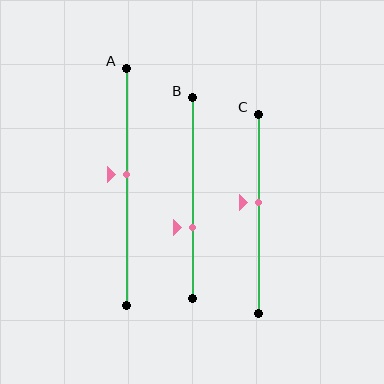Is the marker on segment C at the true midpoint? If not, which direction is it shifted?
No, the marker on segment C is shifted upward by about 6% of the segment length.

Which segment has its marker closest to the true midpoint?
Segment A has its marker closest to the true midpoint.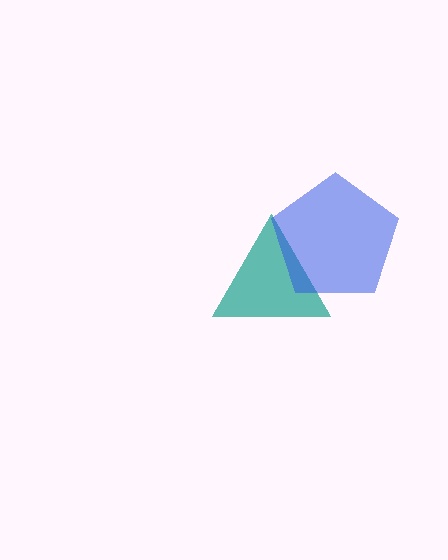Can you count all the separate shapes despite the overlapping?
Yes, there are 2 separate shapes.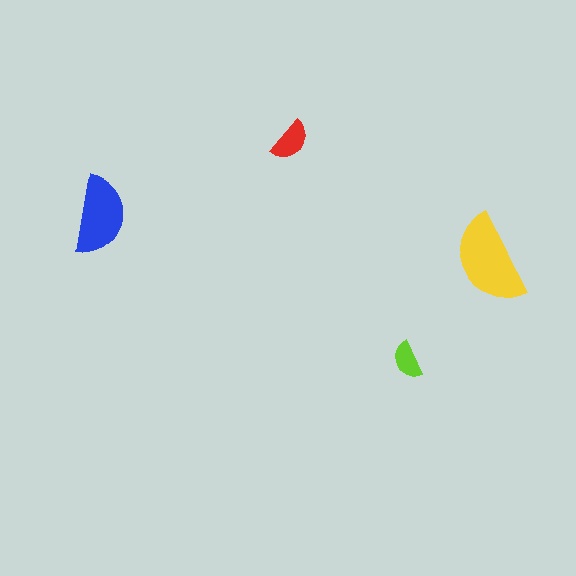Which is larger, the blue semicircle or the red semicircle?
The blue one.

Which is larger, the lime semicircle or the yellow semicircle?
The yellow one.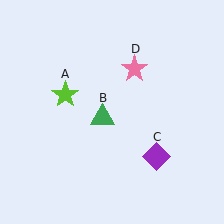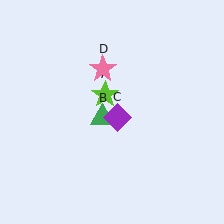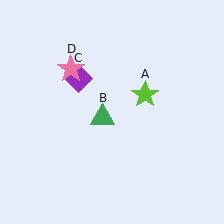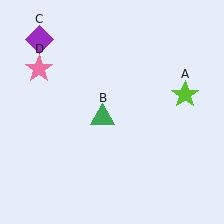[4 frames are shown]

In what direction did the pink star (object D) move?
The pink star (object D) moved left.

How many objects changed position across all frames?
3 objects changed position: lime star (object A), purple diamond (object C), pink star (object D).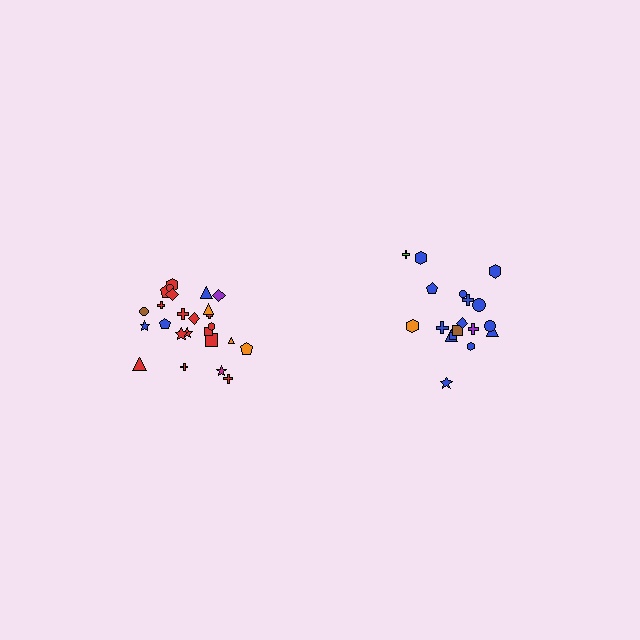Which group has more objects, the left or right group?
The left group.